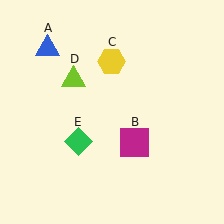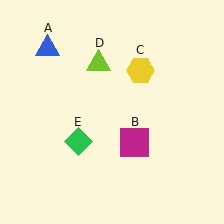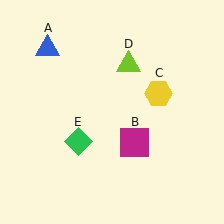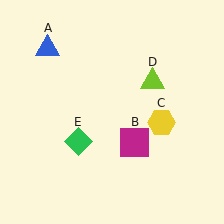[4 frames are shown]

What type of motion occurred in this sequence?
The yellow hexagon (object C), lime triangle (object D) rotated clockwise around the center of the scene.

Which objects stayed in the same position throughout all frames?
Blue triangle (object A) and magenta square (object B) and green diamond (object E) remained stationary.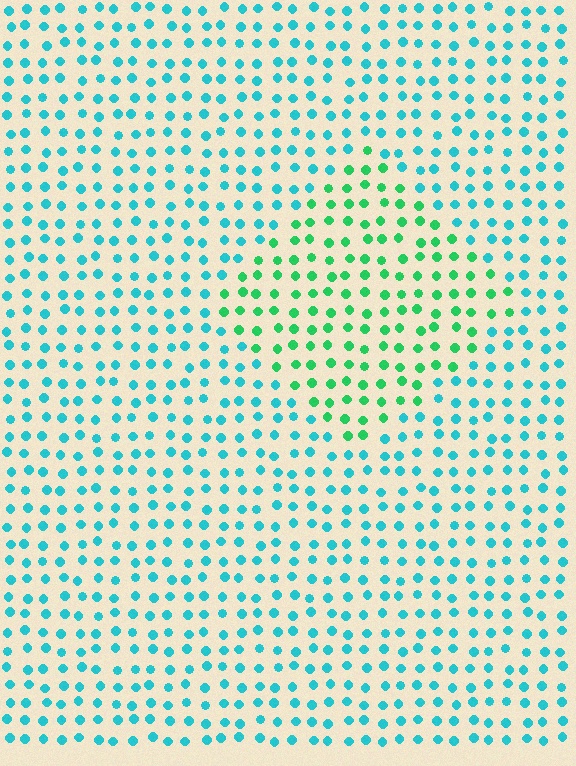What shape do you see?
I see a diamond.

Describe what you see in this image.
The image is filled with small cyan elements in a uniform arrangement. A diamond-shaped region is visible where the elements are tinted to a slightly different hue, forming a subtle color boundary.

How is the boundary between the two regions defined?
The boundary is defined purely by a slight shift in hue (about 42 degrees). Spacing, size, and orientation are identical on both sides.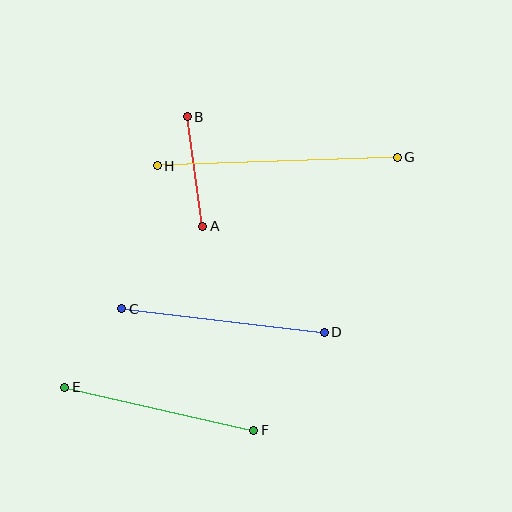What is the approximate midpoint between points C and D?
The midpoint is at approximately (223, 320) pixels.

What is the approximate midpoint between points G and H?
The midpoint is at approximately (277, 161) pixels.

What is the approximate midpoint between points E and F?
The midpoint is at approximately (159, 409) pixels.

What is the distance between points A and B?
The distance is approximately 111 pixels.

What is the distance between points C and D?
The distance is approximately 204 pixels.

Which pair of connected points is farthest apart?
Points G and H are farthest apart.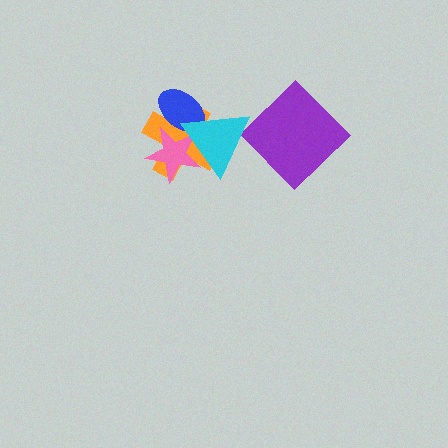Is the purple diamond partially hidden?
No, no other shape covers it.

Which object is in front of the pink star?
The cyan triangle is in front of the pink star.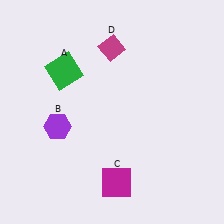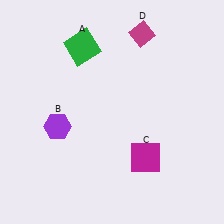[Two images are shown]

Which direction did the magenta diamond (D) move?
The magenta diamond (D) moved right.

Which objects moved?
The objects that moved are: the green square (A), the magenta square (C), the magenta diamond (D).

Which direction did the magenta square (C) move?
The magenta square (C) moved right.